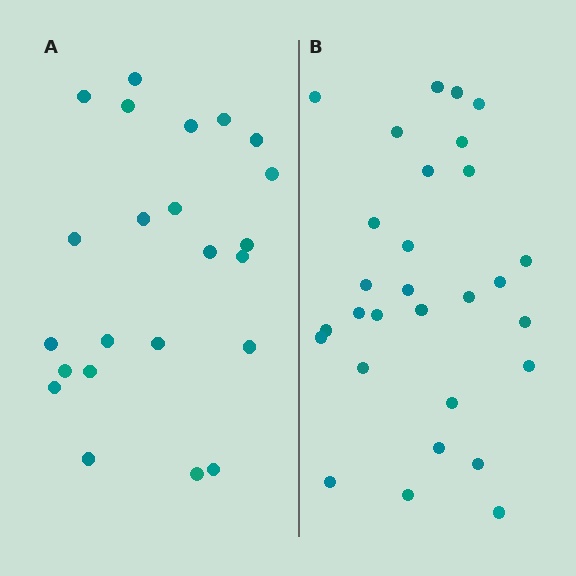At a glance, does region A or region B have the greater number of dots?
Region B (the right region) has more dots.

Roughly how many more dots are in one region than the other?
Region B has about 6 more dots than region A.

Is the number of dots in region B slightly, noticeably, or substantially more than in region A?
Region B has noticeably more, but not dramatically so. The ratio is roughly 1.3 to 1.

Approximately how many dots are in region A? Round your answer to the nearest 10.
About 20 dots. (The exact count is 23, which rounds to 20.)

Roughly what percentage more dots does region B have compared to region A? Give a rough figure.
About 25% more.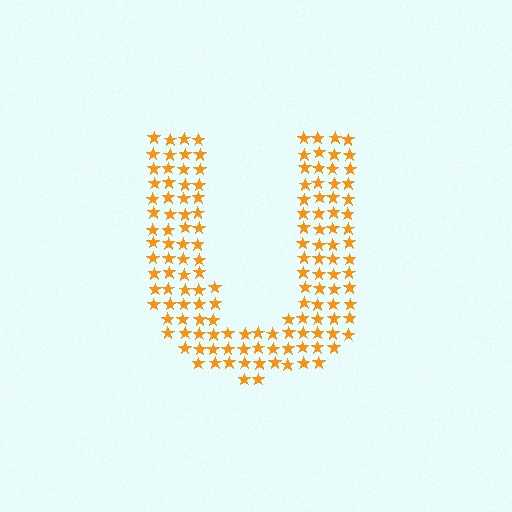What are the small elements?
The small elements are stars.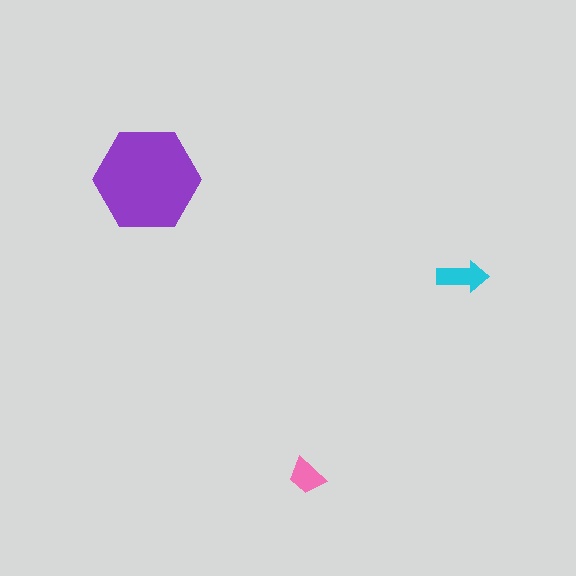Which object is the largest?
The purple hexagon.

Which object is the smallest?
The pink trapezoid.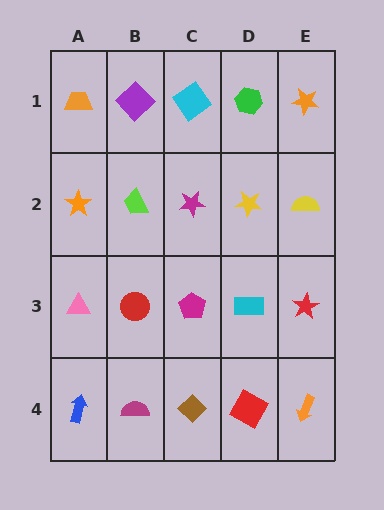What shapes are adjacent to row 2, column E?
An orange star (row 1, column E), a red star (row 3, column E), a yellow star (row 2, column D).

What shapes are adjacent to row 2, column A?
An orange trapezoid (row 1, column A), a pink triangle (row 3, column A), a lime trapezoid (row 2, column B).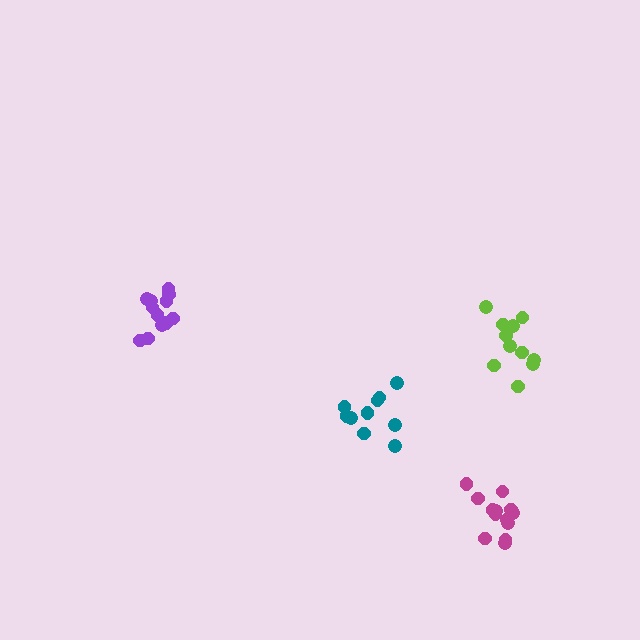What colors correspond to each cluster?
The clusters are colored: teal, purple, magenta, lime.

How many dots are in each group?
Group 1: 10 dots, Group 2: 12 dots, Group 3: 13 dots, Group 4: 11 dots (46 total).